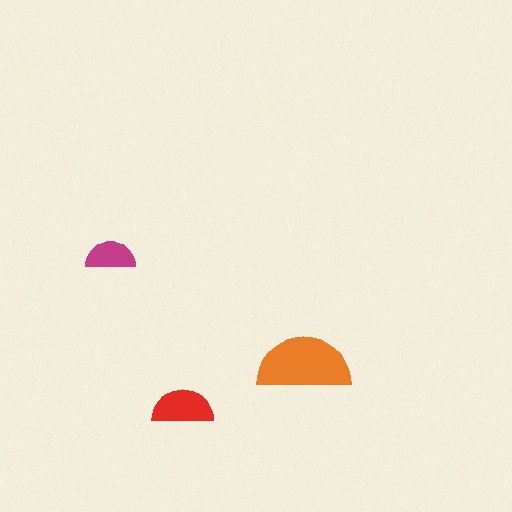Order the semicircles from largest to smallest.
the orange one, the red one, the magenta one.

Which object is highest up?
The magenta semicircle is topmost.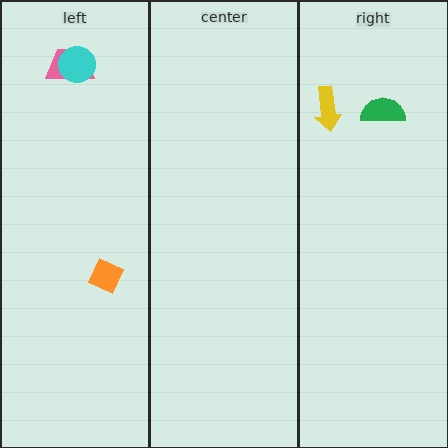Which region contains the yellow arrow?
The right region.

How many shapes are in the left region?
3.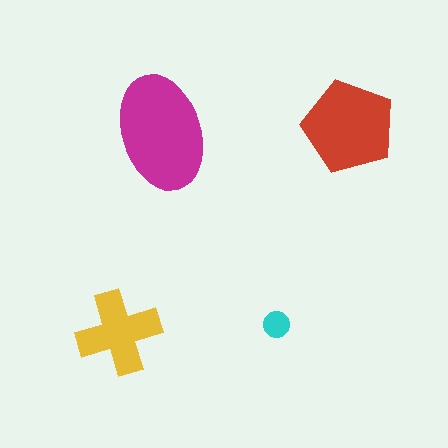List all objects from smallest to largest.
The cyan circle, the yellow cross, the red pentagon, the magenta ellipse.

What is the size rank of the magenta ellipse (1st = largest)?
1st.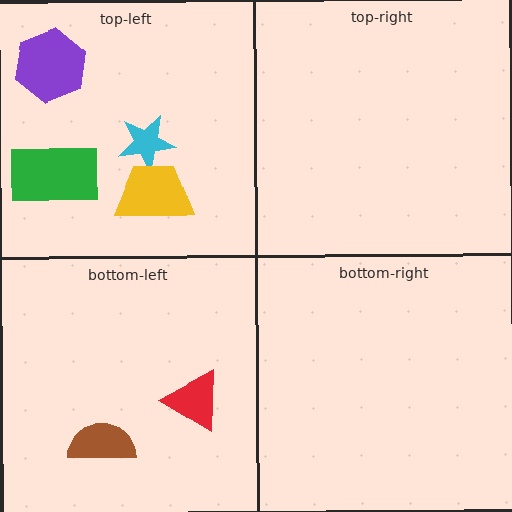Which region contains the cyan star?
The top-left region.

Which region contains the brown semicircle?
The bottom-left region.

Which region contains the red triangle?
The bottom-left region.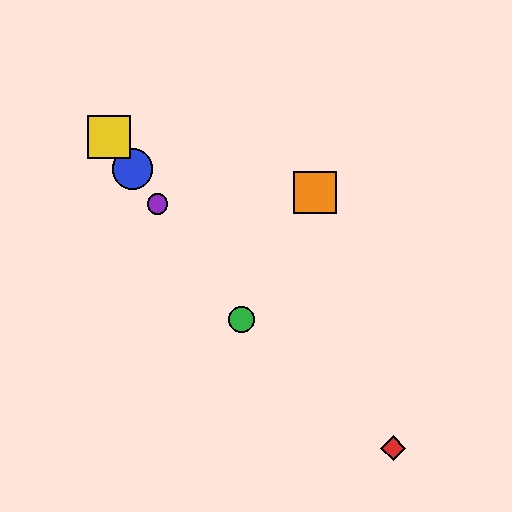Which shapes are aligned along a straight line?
The blue circle, the green circle, the yellow square, the purple circle are aligned along a straight line.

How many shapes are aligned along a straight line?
4 shapes (the blue circle, the green circle, the yellow square, the purple circle) are aligned along a straight line.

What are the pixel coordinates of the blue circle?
The blue circle is at (132, 169).